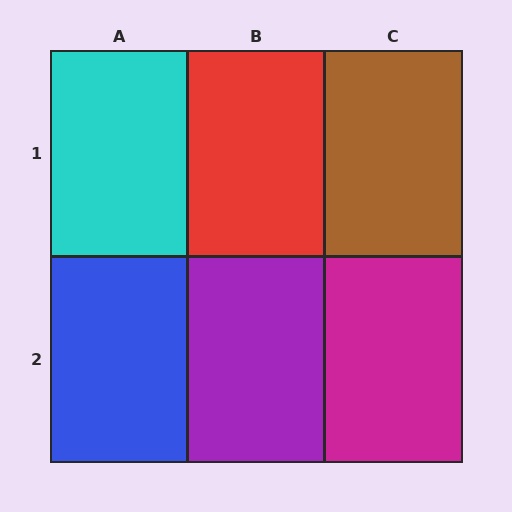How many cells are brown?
1 cell is brown.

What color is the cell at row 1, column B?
Red.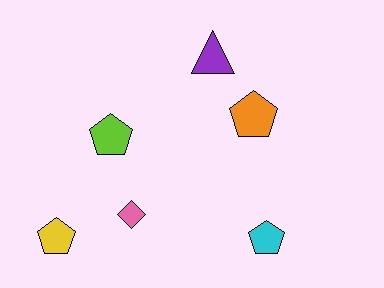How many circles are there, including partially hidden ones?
There are no circles.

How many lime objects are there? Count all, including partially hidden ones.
There is 1 lime object.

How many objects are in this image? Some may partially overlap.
There are 6 objects.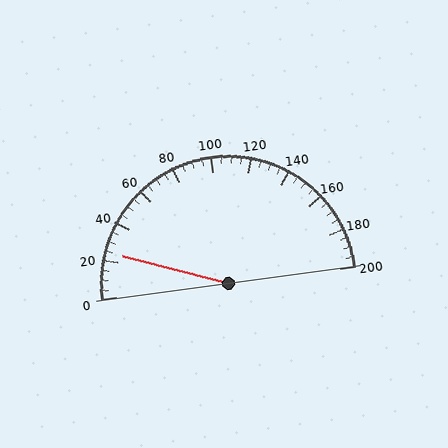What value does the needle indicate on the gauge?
The needle indicates approximately 25.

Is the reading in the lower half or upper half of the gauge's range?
The reading is in the lower half of the range (0 to 200).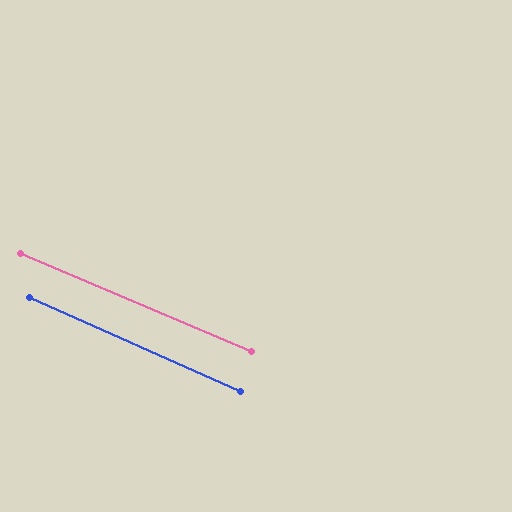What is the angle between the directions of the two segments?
Approximately 1 degree.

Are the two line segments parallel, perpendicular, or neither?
Parallel — their directions differ by only 1.1°.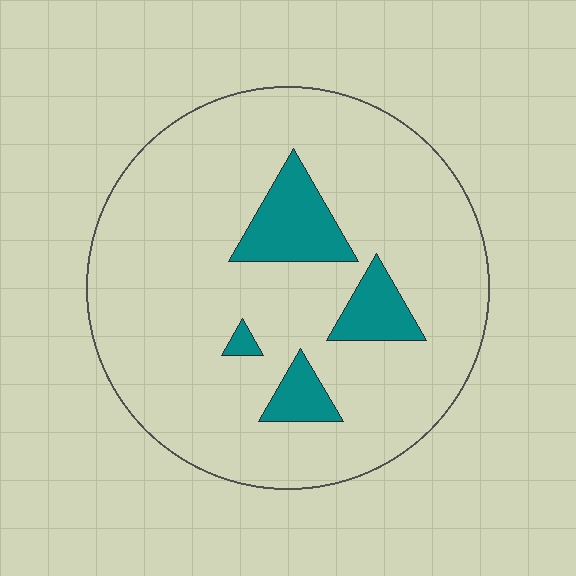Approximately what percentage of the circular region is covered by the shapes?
Approximately 15%.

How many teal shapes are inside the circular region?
4.